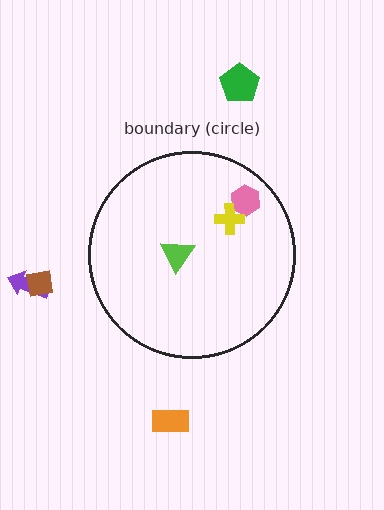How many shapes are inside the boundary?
3 inside, 4 outside.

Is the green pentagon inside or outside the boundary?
Outside.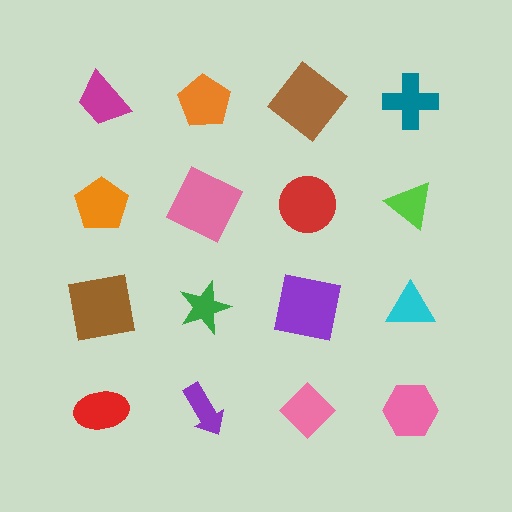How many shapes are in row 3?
4 shapes.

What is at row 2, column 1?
An orange pentagon.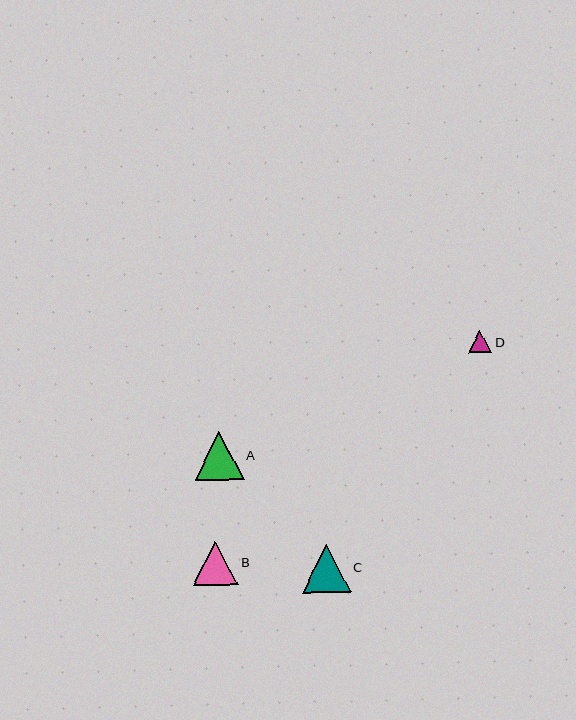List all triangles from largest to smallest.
From largest to smallest: A, C, B, D.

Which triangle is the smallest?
Triangle D is the smallest with a size of approximately 23 pixels.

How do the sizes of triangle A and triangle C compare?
Triangle A and triangle C are approximately the same size.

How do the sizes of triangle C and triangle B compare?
Triangle C and triangle B are approximately the same size.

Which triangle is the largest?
Triangle A is the largest with a size of approximately 49 pixels.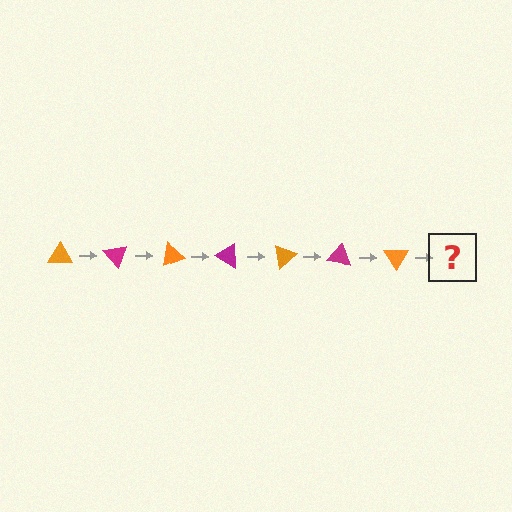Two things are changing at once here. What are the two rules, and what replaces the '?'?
The two rules are that it rotates 50 degrees each step and the color cycles through orange and magenta. The '?' should be a magenta triangle, rotated 350 degrees from the start.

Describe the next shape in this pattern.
It should be a magenta triangle, rotated 350 degrees from the start.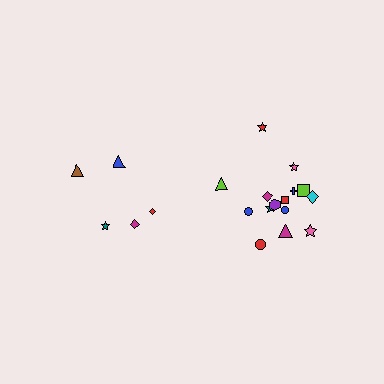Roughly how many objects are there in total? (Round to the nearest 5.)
Roughly 20 objects in total.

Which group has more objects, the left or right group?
The right group.